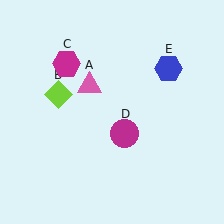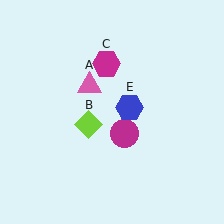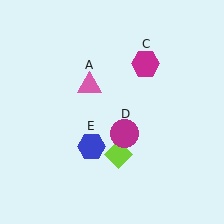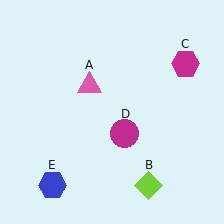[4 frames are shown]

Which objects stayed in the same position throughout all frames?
Pink triangle (object A) and magenta circle (object D) remained stationary.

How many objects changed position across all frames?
3 objects changed position: lime diamond (object B), magenta hexagon (object C), blue hexagon (object E).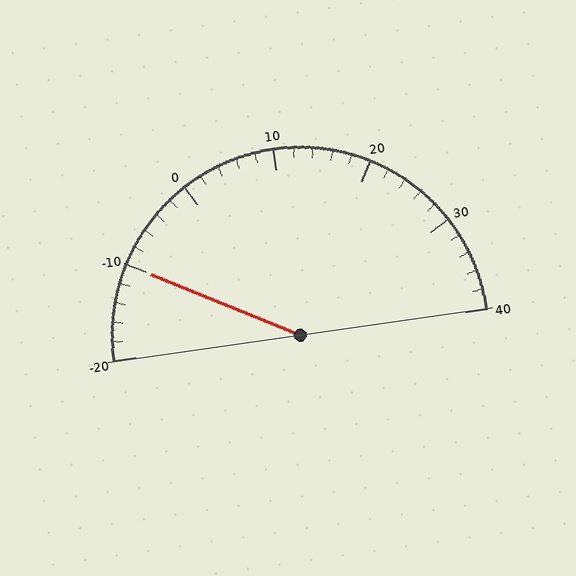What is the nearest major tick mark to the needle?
The nearest major tick mark is -10.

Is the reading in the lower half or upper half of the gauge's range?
The reading is in the lower half of the range (-20 to 40).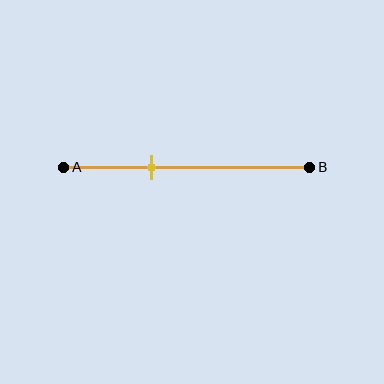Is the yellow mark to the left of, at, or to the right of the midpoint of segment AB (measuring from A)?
The yellow mark is to the left of the midpoint of segment AB.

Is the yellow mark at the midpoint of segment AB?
No, the mark is at about 35% from A, not at the 50% midpoint.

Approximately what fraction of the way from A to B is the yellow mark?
The yellow mark is approximately 35% of the way from A to B.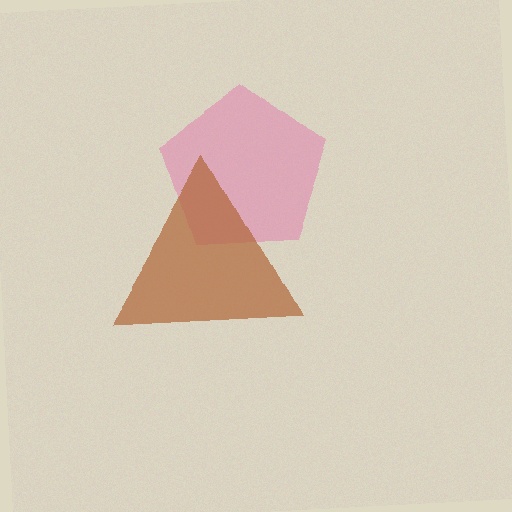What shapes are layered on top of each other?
The layered shapes are: a pink pentagon, a brown triangle.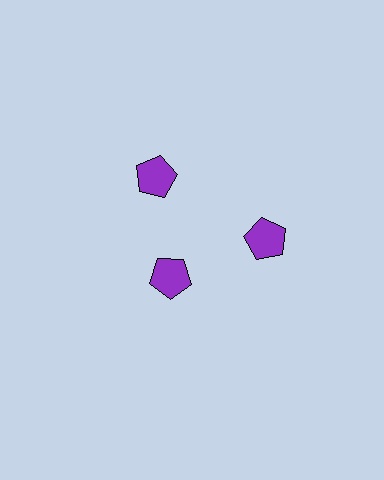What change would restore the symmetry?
The symmetry would be restored by moving it outward, back onto the ring so that all 3 pentagons sit at equal angles and equal distance from the center.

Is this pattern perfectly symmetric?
No. The 3 purple pentagons are arranged in a ring, but one element near the 7 o'clock position is pulled inward toward the center, breaking the 3-fold rotational symmetry.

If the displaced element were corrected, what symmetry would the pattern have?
It would have 3-fold rotational symmetry — the pattern would map onto itself every 120 degrees.